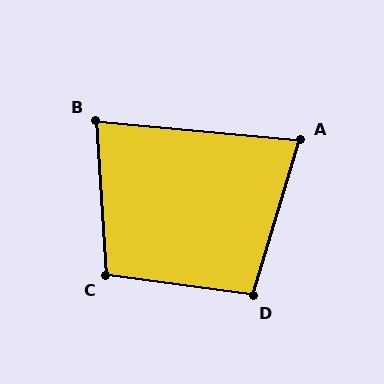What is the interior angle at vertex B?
Approximately 81 degrees (acute).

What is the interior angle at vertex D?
Approximately 99 degrees (obtuse).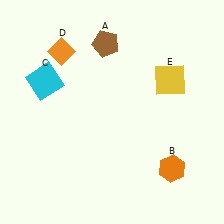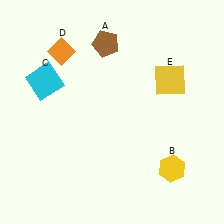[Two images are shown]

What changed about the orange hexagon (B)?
In Image 1, B is orange. In Image 2, it changed to yellow.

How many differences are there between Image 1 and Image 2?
There is 1 difference between the two images.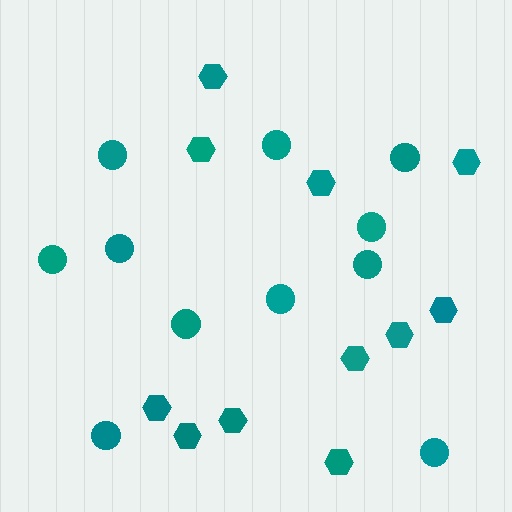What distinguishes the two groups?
There are 2 groups: one group of hexagons (11) and one group of circles (11).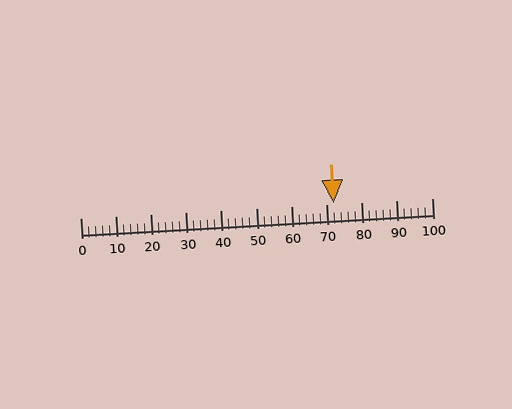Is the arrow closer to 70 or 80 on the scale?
The arrow is closer to 70.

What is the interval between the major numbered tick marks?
The major tick marks are spaced 10 units apart.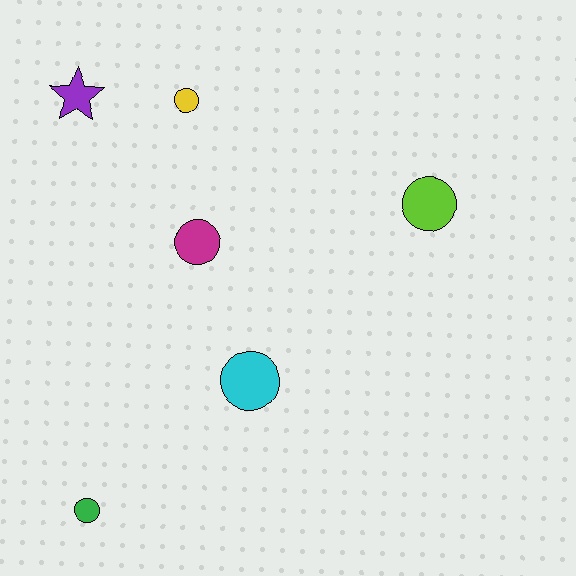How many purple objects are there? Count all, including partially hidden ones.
There is 1 purple object.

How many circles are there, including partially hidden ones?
There are 5 circles.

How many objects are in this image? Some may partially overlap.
There are 6 objects.